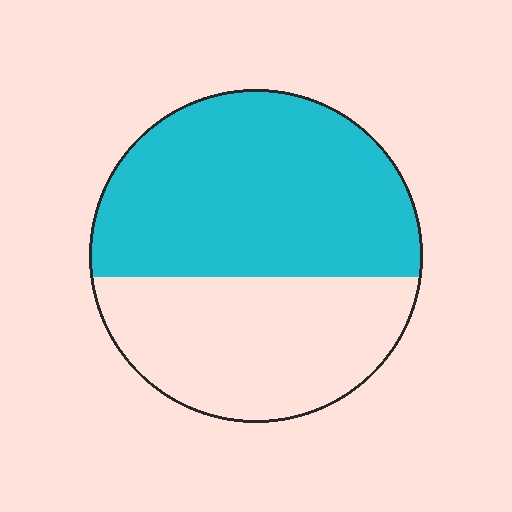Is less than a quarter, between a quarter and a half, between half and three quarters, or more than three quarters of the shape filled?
Between half and three quarters.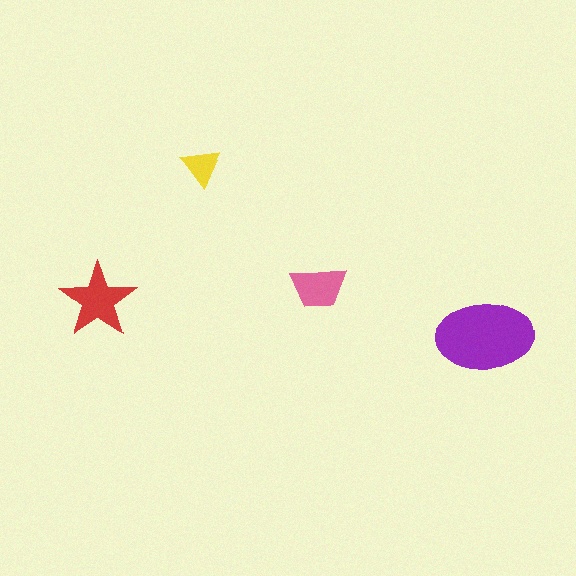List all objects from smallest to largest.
The yellow triangle, the pink trapezoid, the red star, the purple ellipse.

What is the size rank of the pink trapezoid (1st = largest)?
3rd.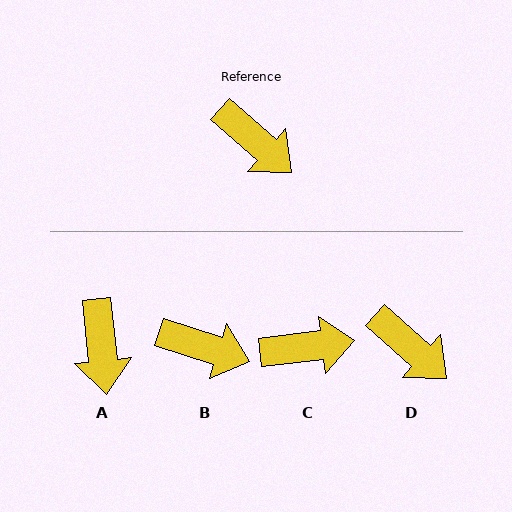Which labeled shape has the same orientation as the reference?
D.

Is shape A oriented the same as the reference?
No, it is off by about 42 degrees.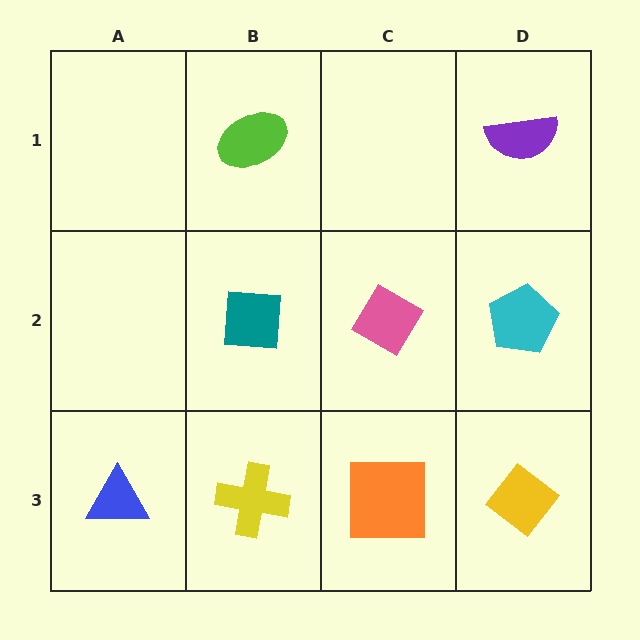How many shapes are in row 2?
3 shapes.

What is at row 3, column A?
A blue triangle.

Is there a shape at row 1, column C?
No, that cell is empty.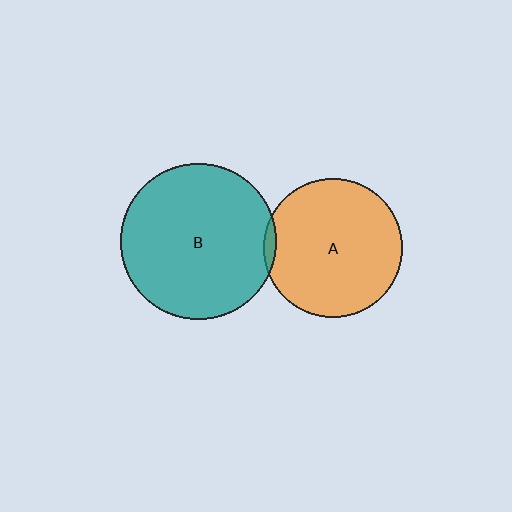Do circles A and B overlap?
Yes.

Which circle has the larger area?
Circle B (teal).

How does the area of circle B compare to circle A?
Approximately 1.3 times.